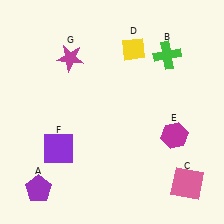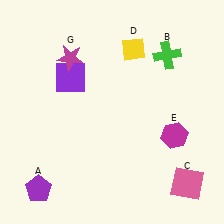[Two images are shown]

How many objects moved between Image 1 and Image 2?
1 object moved between the two images.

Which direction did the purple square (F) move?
The purple square (F) moved up.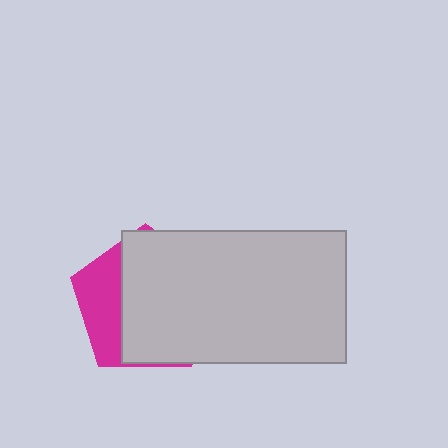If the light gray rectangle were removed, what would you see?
You would see the complete magenta pentagon.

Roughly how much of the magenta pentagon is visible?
A small part of it is visible (roughly 31%).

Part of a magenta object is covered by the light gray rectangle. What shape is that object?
It is a pentagon.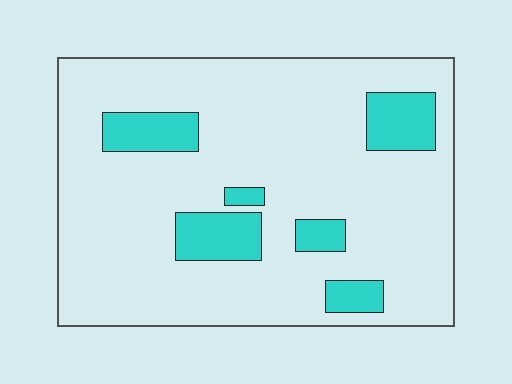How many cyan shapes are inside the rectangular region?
6.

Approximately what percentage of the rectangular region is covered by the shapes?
Approximately 15%.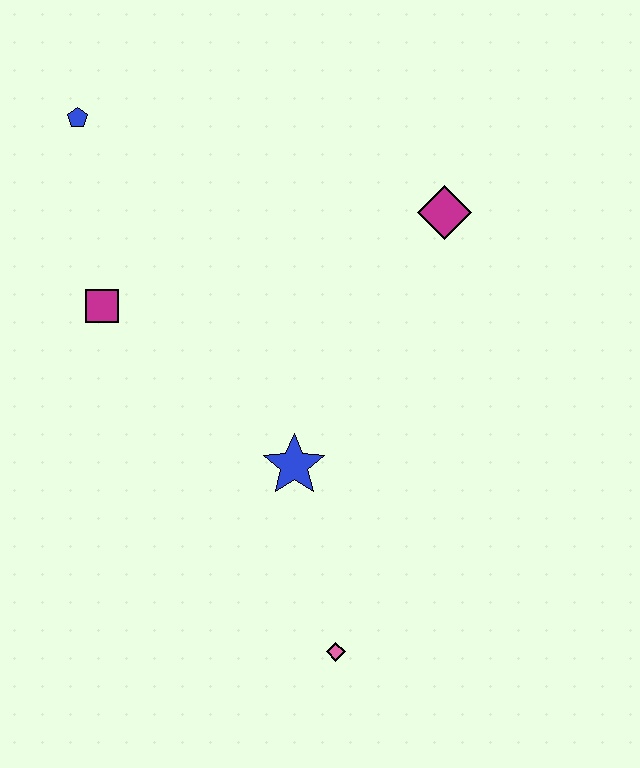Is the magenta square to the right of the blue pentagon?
Yes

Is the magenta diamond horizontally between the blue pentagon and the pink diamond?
No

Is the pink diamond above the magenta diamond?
No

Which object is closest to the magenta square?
The blue pentagon is closest to the magenta square.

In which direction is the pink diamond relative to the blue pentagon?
The pink diamond is below the blue pentagon.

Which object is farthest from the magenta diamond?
The pink diamond is farthest from the magenta diamond.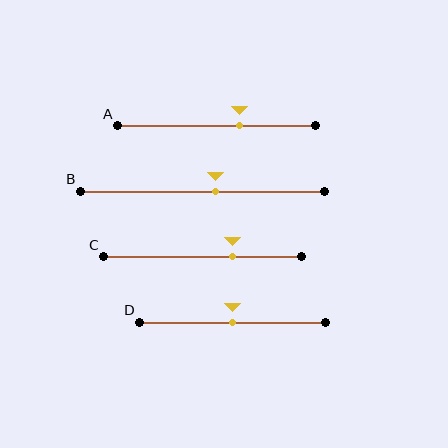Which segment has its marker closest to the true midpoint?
Segment D has its marker closest to the true midpoint.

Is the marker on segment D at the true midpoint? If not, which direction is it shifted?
Yes, the marker on segment D is at the true midpoint.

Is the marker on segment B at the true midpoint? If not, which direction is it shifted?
No, the marker on segment B is shifted to the right by about 5% of the segment length.